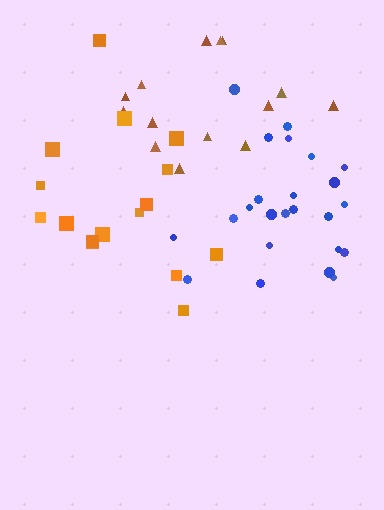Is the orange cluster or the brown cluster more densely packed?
Brown.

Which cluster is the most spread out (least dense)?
Orange.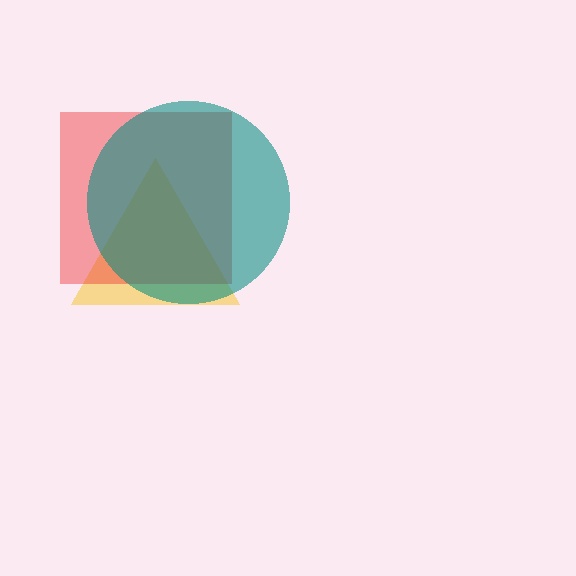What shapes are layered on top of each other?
The layered shapes are: a yellow triangle, a red square, a teal circle.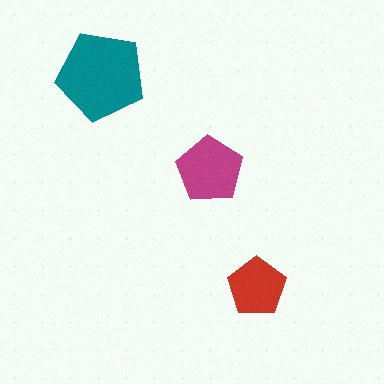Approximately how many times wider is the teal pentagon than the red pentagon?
About 1.5 times wider.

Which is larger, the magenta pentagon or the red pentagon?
The magenta one.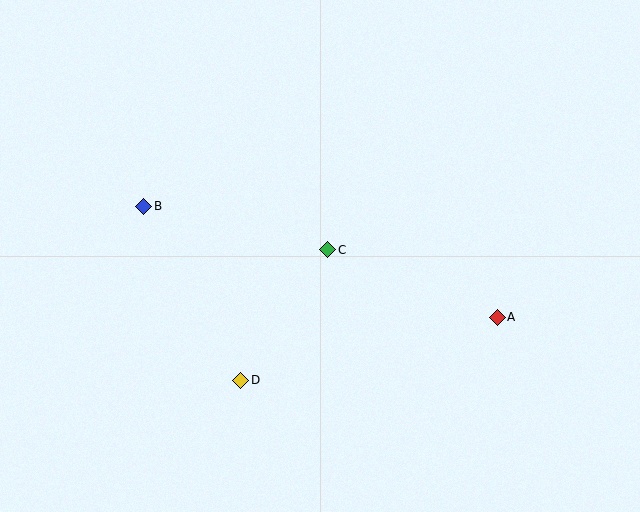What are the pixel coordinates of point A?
Point A is at (497, 317).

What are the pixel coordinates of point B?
Point B is at (144, 206).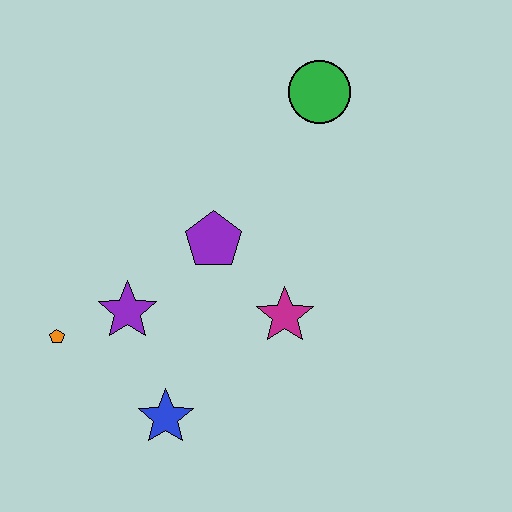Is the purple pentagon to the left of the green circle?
Yes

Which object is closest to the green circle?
The purple pentagon is closest to the green circle.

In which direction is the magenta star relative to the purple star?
The magenta star is to the right of the purple star.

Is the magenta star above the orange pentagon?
Yes